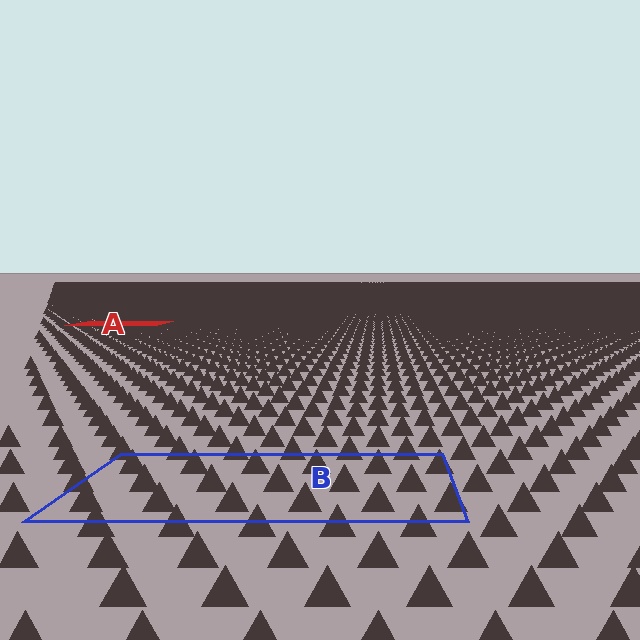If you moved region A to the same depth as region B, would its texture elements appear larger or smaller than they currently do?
They would appear larger. At a closer depth, the same texture elements are projected at a bigger on-screen size.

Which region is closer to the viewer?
Region B is closer. The texture elements there are larger and more spread out.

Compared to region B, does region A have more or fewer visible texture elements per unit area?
Region A has more texture elements per unit area — they are packed more densely because it is farther away.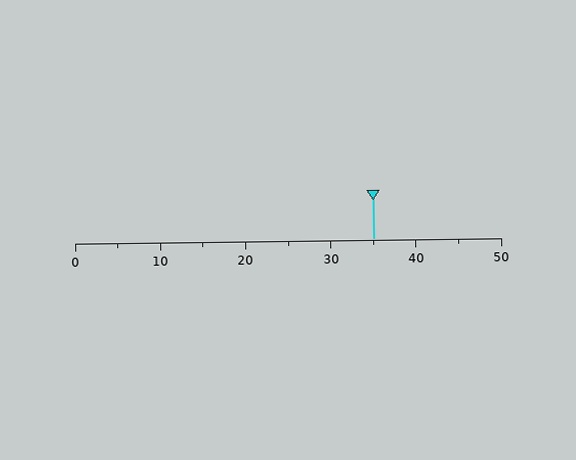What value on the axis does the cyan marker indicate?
The marker indicates approximately 35.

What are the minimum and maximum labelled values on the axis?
The axis runs from 0 to 50.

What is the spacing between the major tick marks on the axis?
The major ticks are spaced 10 apart.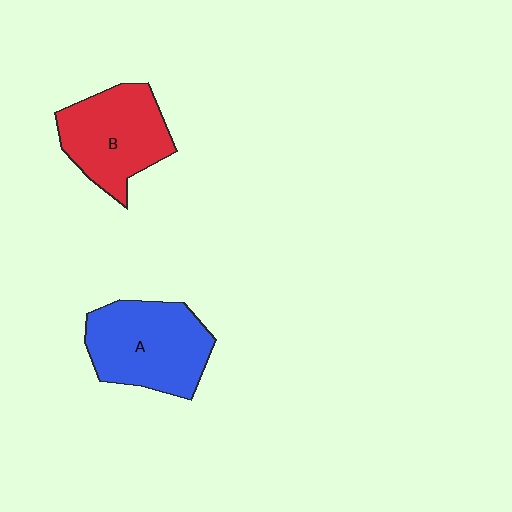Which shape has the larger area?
Shape A (blue).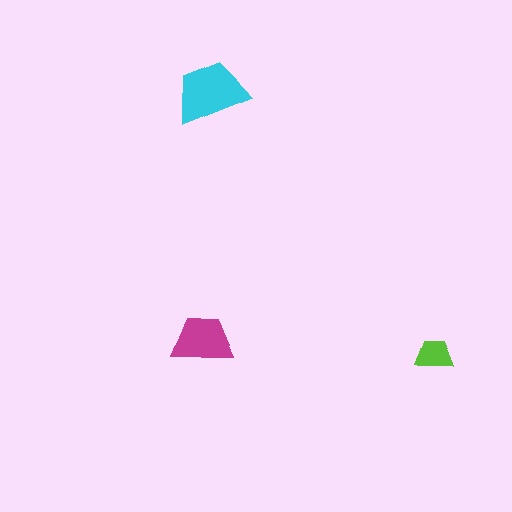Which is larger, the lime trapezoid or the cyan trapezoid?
The cyan one.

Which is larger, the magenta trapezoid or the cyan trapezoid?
The cyan one.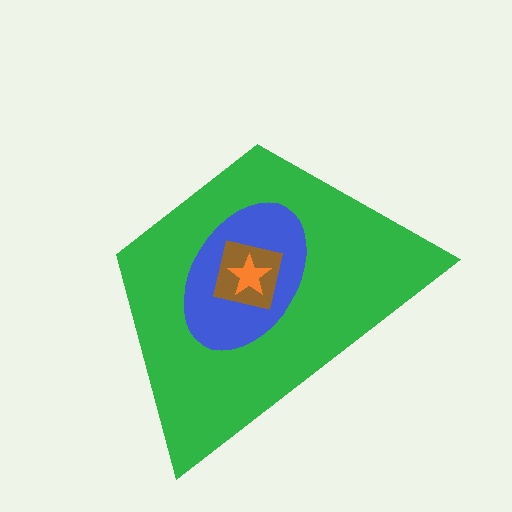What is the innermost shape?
The orange star.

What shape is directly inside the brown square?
The orange star.